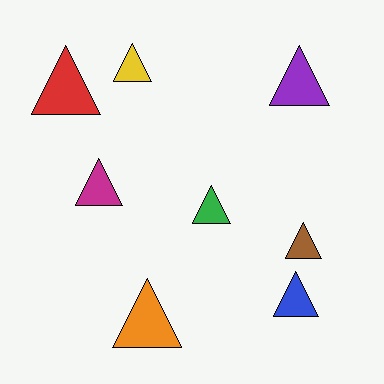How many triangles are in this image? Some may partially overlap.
There are 8 triangles.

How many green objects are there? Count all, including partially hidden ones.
There is 1 green object.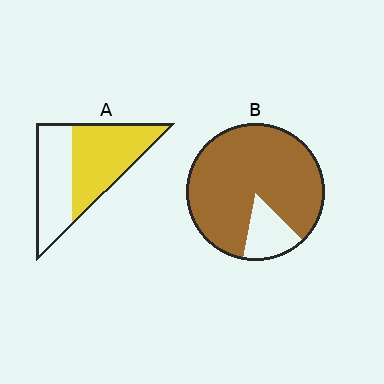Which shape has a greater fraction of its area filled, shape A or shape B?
Shape B.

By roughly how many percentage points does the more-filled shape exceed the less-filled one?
By roughly 30 percentage points (B over A).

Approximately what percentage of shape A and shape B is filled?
A is approximately 55% and B is approximately 85%.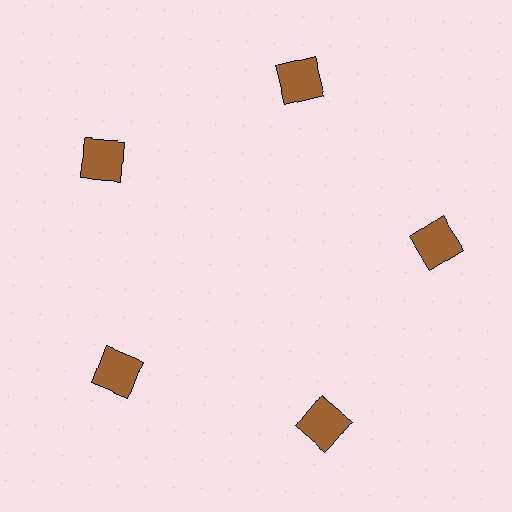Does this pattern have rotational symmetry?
Yes, this pattern has 5-fold rotational symmetry. It looks the same after rotating 72 degrees around the center.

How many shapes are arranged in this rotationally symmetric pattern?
There are 5 shapes, arranged in 5 groups of 1.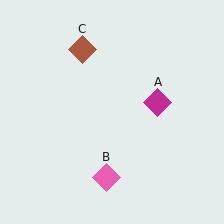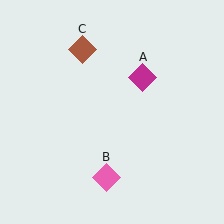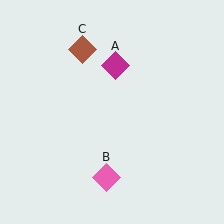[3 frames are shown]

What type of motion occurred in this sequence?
The magenta diamond (object A) rotated counterclockwise around the center of the scene.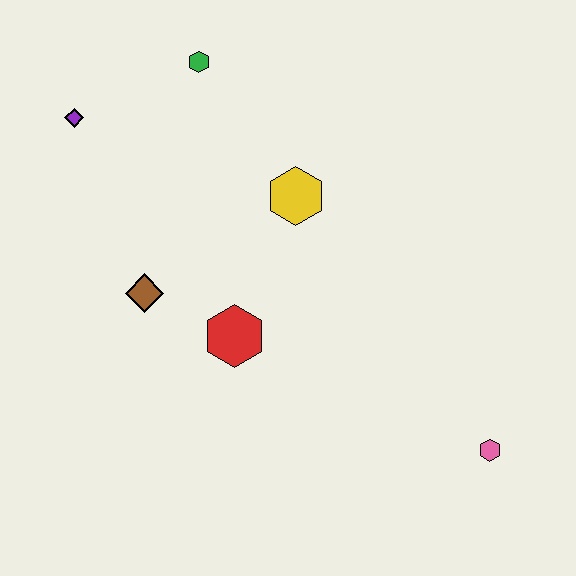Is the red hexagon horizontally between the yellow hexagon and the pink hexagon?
No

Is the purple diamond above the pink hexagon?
Yes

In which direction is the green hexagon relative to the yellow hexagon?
The green hexagon is above the yellow hexagon.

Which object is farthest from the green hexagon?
The pink hexagon is farthest from the green hexagon.